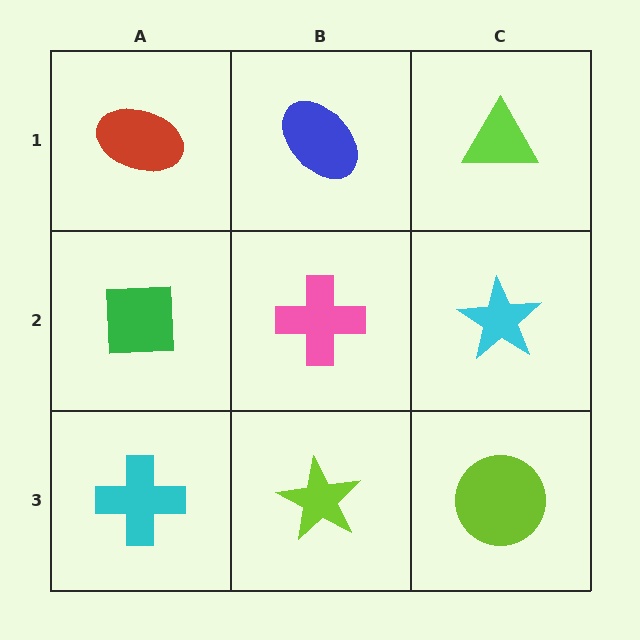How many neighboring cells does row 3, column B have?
3.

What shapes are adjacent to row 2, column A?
A red ellipse (row 1, column A), a cyan cross (row 3, column A), a pink cross (row 2, column B).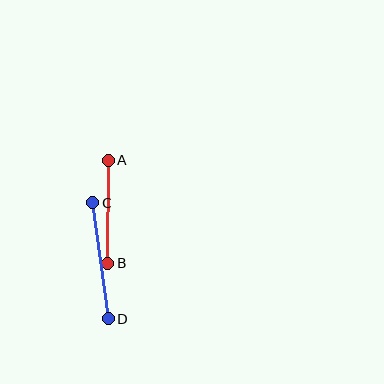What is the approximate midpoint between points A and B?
The midpoint is at approximately (108, 212) pixels.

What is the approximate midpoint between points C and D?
The midpoint is at approximately (101, 261) pixels.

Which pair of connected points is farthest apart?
Points C and D are farthest apart.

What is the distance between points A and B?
The distance is approximately 103 pixels.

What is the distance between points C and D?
The distance is approximately 117 pixels.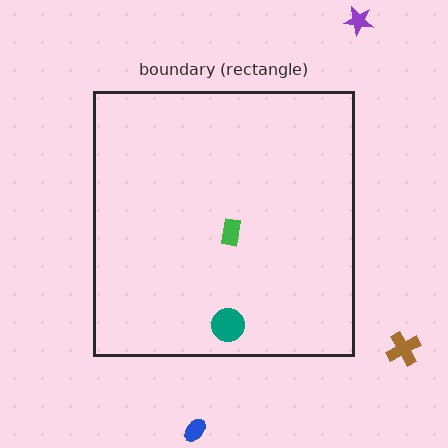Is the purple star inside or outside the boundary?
Outside.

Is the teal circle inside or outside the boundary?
Inside.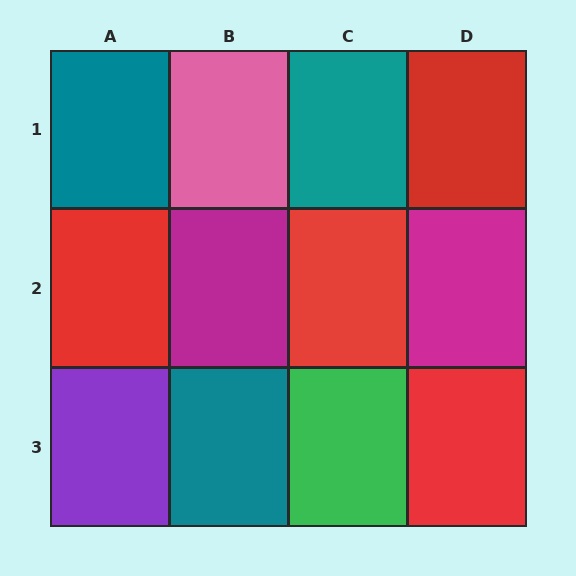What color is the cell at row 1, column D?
Red.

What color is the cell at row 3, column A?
Purple.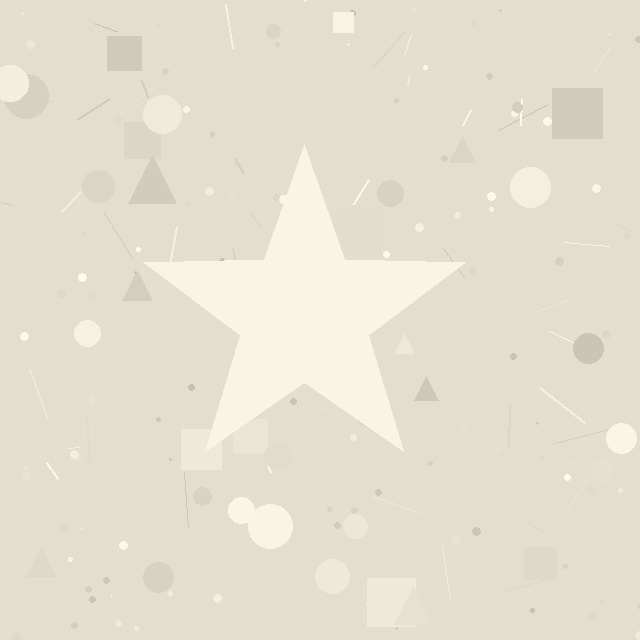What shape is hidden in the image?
A star is hidden in the image.